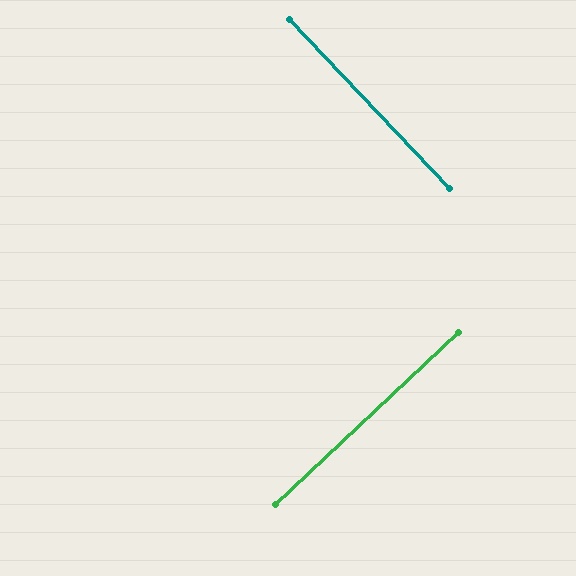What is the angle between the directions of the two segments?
Approximately 90 degrees.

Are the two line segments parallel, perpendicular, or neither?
Perpendicular — they meet at approximately 90°.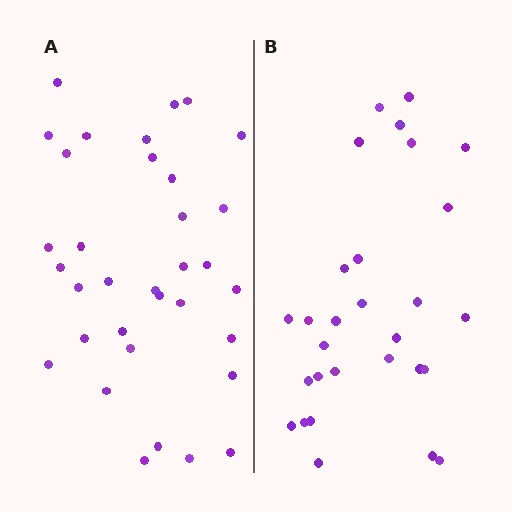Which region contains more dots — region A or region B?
Region A (the left region) has more dots.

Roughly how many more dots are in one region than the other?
Region A has about 5 more dots than region B.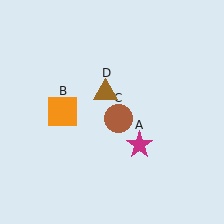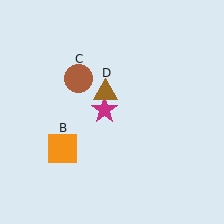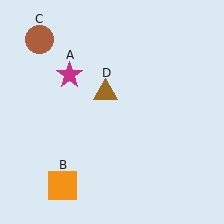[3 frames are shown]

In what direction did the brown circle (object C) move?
The brown circle (object C) moved up and to the left.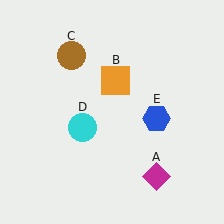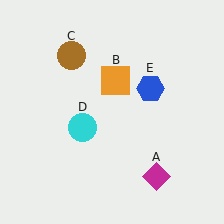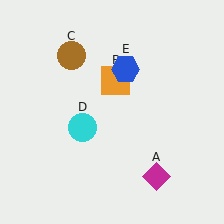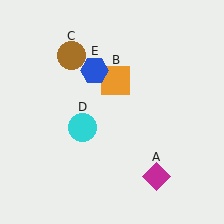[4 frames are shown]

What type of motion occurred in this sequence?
The blue hexagon (object E) rotated counterclockwise around the center of the scene.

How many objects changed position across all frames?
1 object changed position: blue hexagon (object E).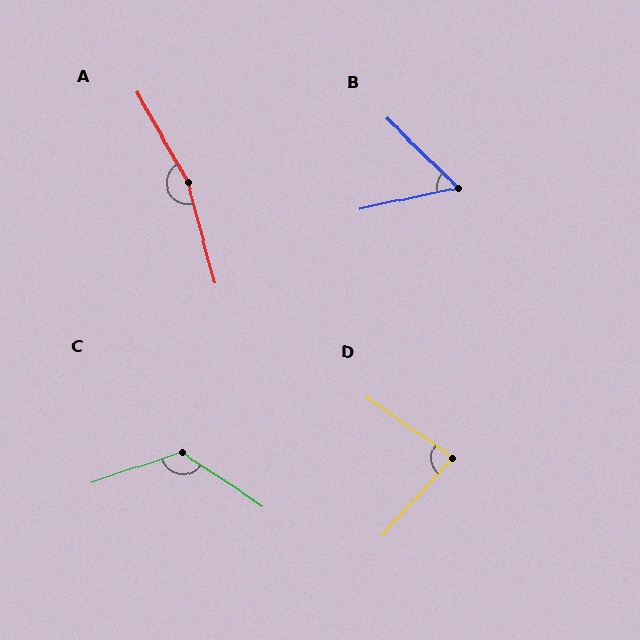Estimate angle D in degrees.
Approximately 83 degrees.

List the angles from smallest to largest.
B (56°), D (83°), C (128°), A (166°).